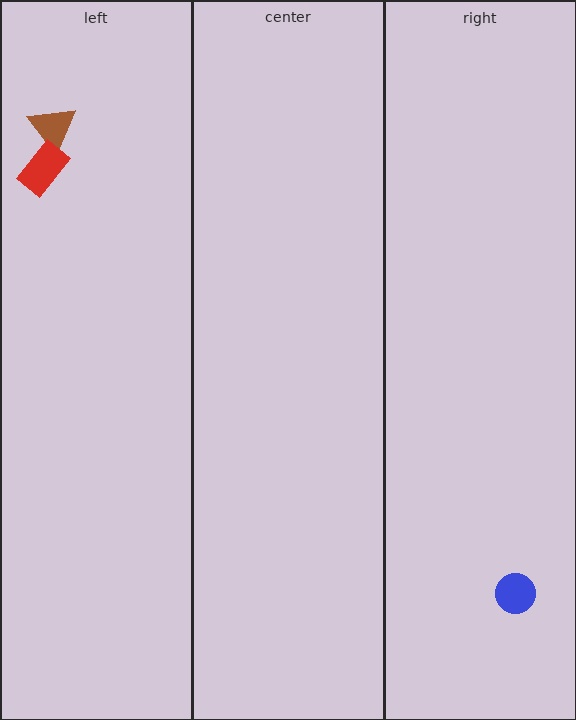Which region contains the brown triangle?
The left region.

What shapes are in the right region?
The blue circle.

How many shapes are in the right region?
1.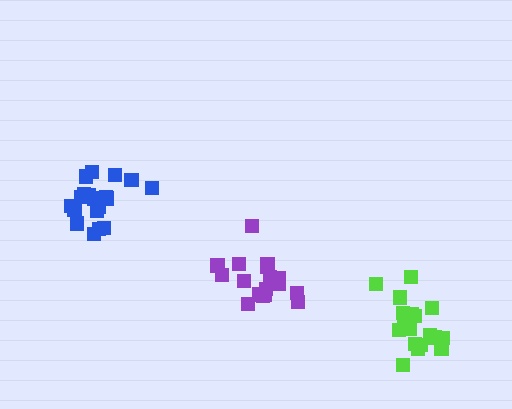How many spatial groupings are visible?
There are 3 spatial groupings.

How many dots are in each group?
Group 1: 17 dots, Group 2: 20 dots, Group 3: 18 dots (55 total).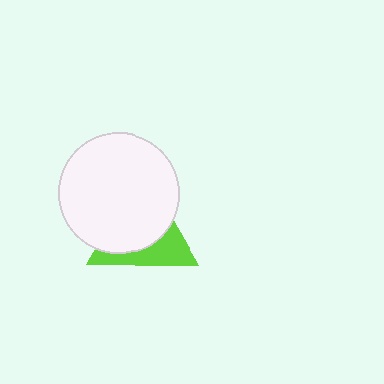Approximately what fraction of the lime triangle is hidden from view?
Roughly 63% of the lime triangle is hidden behind the white circle.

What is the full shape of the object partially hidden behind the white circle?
The partially hidden object is a lime triangle.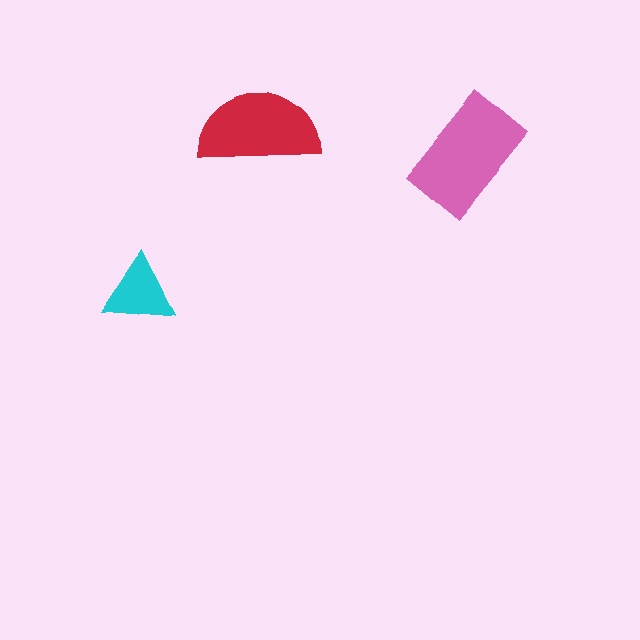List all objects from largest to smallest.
The pink rectangle, the red semicircle, the cyan triangle.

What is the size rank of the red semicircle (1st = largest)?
2nd.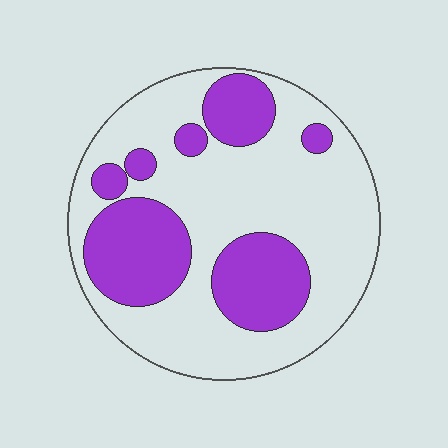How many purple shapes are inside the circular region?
7.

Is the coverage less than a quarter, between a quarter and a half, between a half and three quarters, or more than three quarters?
Between a quarter and a half.